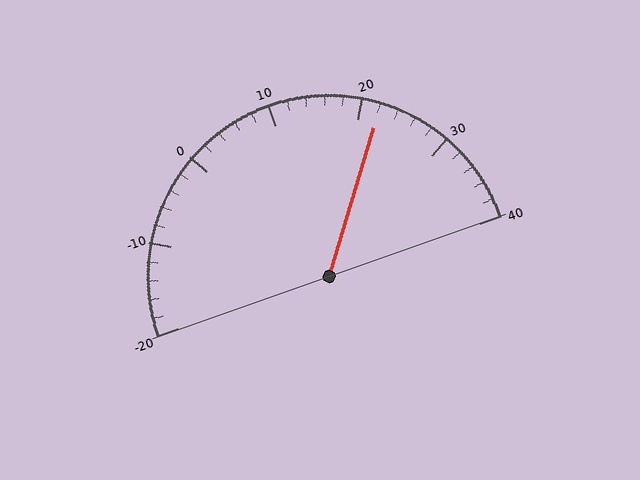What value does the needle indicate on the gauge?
The needle indicates approximately 22.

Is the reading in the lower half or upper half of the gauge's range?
The reading is in the upper half of the range (-20 to 40).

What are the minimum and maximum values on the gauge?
The gauge ranges from -20 to 40.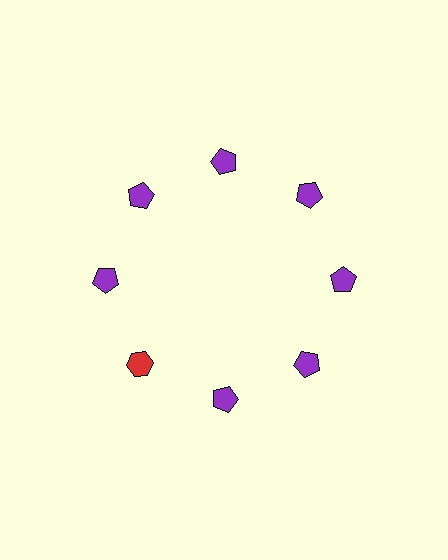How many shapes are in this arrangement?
There are 8 shapes arranged in a ring pattern.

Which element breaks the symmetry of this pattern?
The red hexagon at roughly the 8 o'clock position breaks the symmetry. All other shapes are purple pentagons.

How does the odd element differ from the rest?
It differs in both color (red instead of purple) and shape (hexagon instead of pentagon).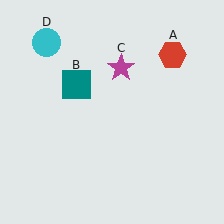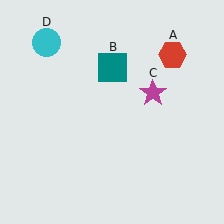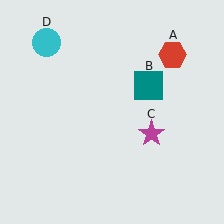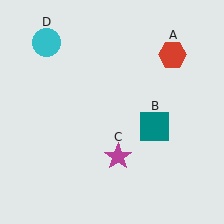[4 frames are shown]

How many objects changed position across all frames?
2 objects changed position: teal square (object B), magenta star (object C).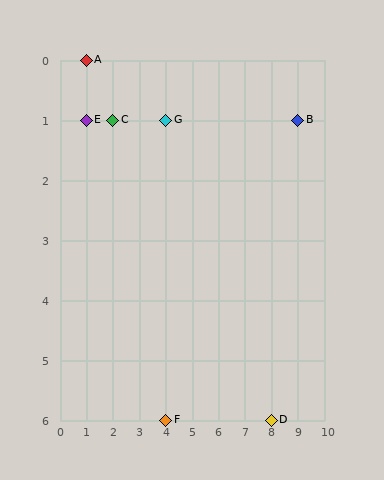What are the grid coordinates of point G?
Point G is at grid coordinates (4, 1).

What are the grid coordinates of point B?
Point B is at grid coordinates (9, 1).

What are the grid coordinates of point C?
Point C is at grid coordinates (2, 1).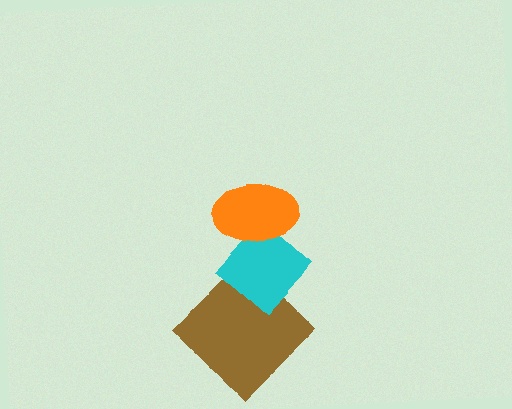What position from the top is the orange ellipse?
The orange ellipse is 1st from the top.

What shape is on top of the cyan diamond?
The orange ellipse is on top of the cyan diamond.